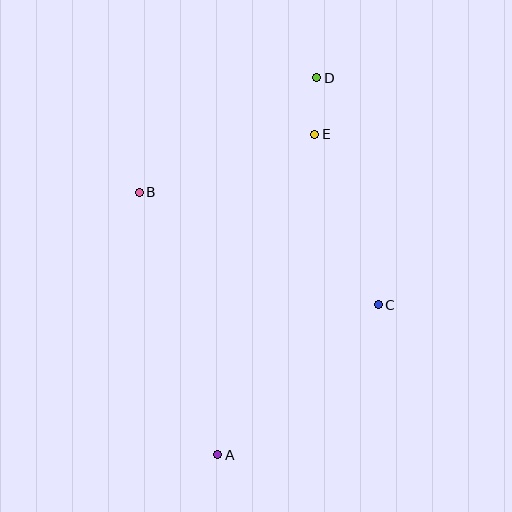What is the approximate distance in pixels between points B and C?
The distance between B and C is approximately 264 pixels.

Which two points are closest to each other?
Points D and E are closest to each other.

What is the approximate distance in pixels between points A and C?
The distance between A and C is approximately 220 pixels.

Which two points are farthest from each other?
Points A and D are farthest from each other.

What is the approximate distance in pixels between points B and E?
The distance between B and E is approximately 185 pixels.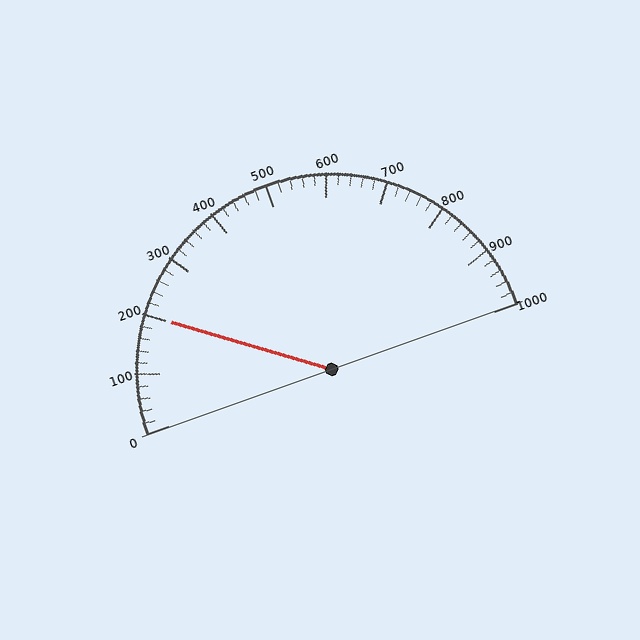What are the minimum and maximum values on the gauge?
The gauge ranges from 0 to 1000.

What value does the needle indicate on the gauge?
The needle indicates approximately 200.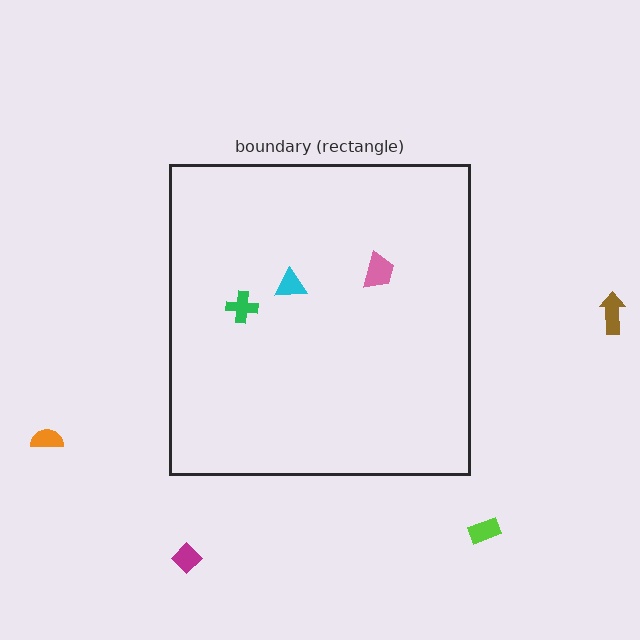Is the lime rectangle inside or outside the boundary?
Outside.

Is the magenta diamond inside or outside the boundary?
Outside.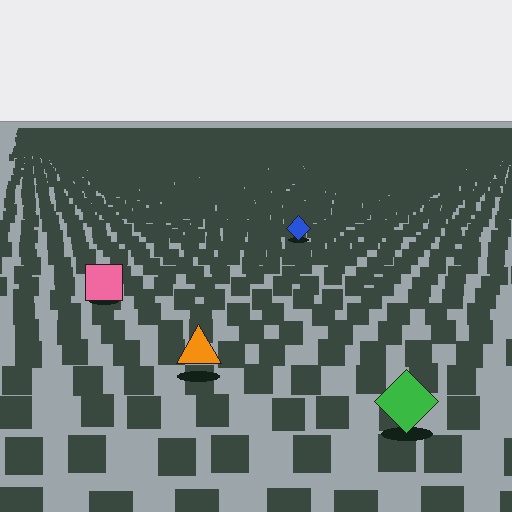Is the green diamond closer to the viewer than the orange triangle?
Yes. The green diamond is closer — you can tell from the texture gradient: the ground texture is coarser near it.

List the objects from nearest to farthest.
From nearest to farthest: the green diamond, the orange triangle, the pink square, the blue diamond.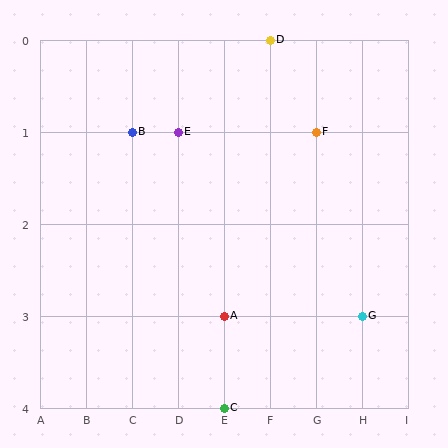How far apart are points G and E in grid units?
Points G and E are 4 columns and 2 rows apart (about 4.5 grid units diagonally).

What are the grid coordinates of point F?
Point F is at grid coordinates (G, 1).